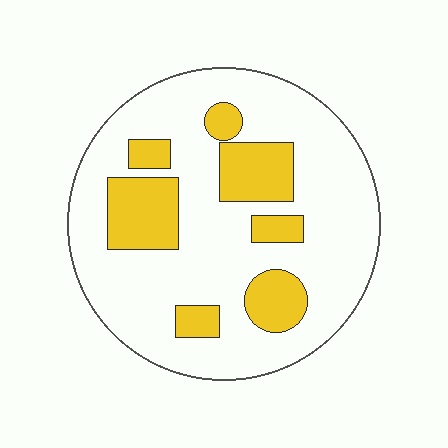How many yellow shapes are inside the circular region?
7.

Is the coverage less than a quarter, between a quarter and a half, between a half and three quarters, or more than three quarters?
Less than a quarter.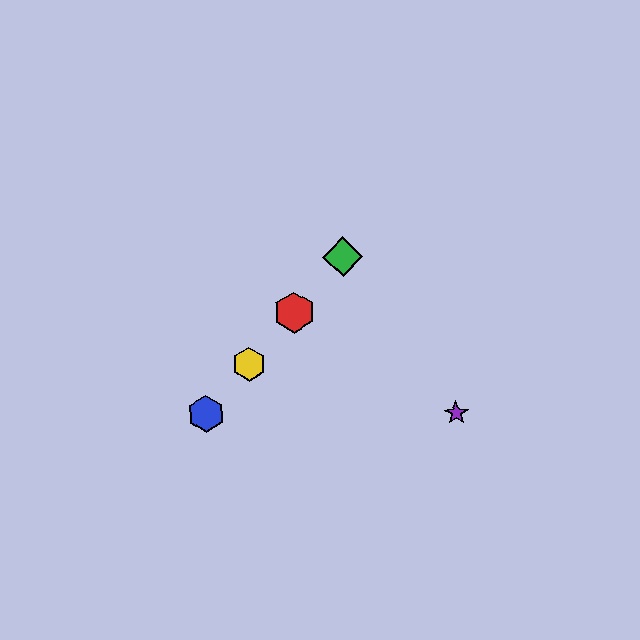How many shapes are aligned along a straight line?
4 shapes (the red hexagon, the blue hexagon, the green diamond, the yellow hexagon) are aligned along a straight line.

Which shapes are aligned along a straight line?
The red hexagon, the blue hexagon, the green diamond, the yellow hexagon are aligned along a straight line.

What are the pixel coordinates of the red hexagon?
The red hexagon is at (294, 312).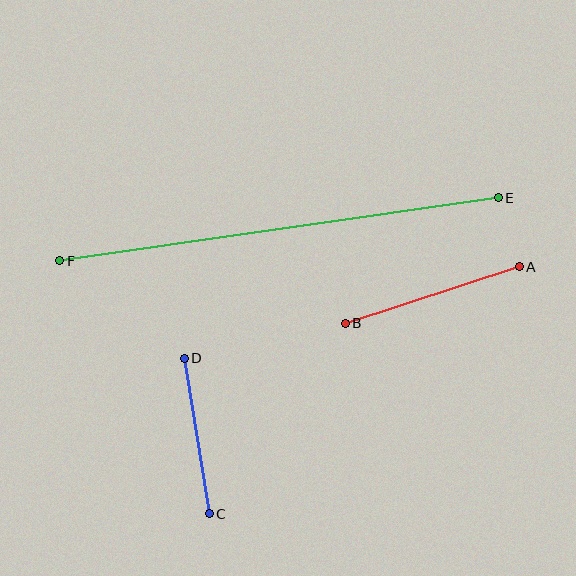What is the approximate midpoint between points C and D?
The midpoint is at approximately (197, 436) pixels.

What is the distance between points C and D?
The distance is approximately 158 pixels.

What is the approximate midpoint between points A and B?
The midpoint is at approximately (432, 295) pixels.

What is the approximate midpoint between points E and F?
The midpoint is at approximately (279, 229) pixels.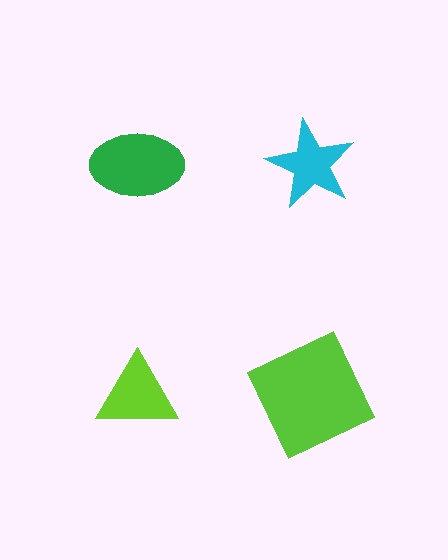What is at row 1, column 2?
A cyan star.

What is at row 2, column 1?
A lime triangle.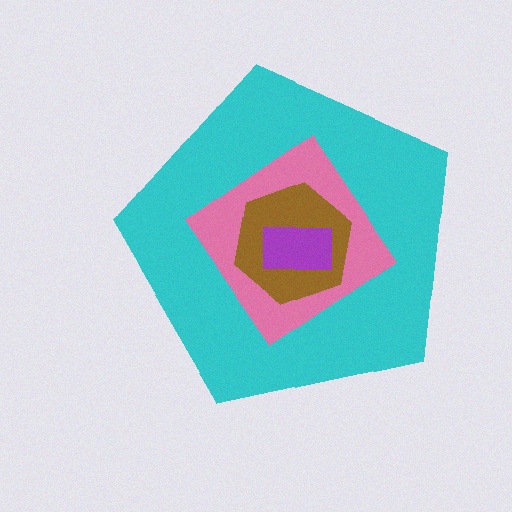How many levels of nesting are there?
4.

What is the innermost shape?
The purple rectangle.